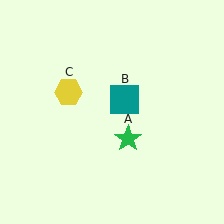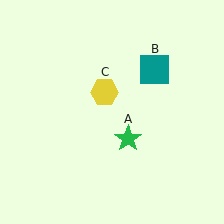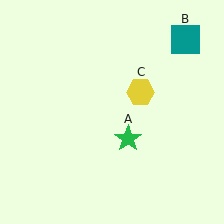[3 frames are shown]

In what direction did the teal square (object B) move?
The teal square (object B) moved up and to the right.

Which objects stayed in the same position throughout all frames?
Green star (object A) remained stationary.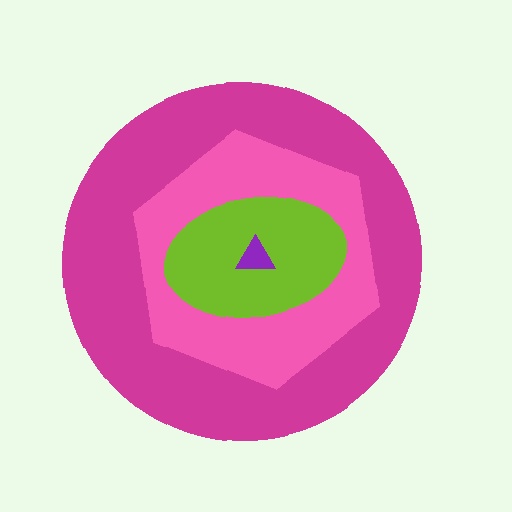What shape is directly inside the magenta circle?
The pink hexagon.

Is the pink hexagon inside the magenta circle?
Yes.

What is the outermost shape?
The magenta circle.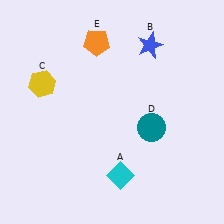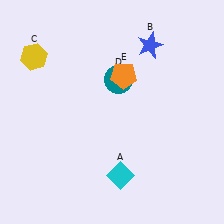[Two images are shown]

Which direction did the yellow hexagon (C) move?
The yellow hexagon (C) moved up.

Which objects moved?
The objects that moved are: the yellow hexagon (C), the teal circle (D), the orange pentagon (E).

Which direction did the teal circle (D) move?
The teal circle (D) moved up.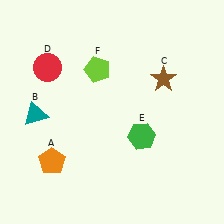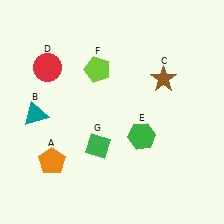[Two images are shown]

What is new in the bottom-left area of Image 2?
A green diamond (G) was added in the bottom-left area of Image 2.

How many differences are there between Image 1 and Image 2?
There is 1 difference between the two images.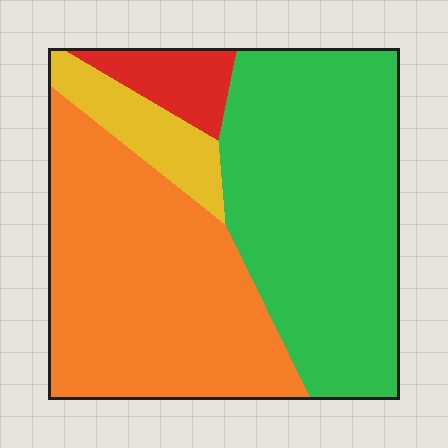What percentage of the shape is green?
Green takes up about two fifths (2/5) of the shape.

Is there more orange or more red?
Orange.